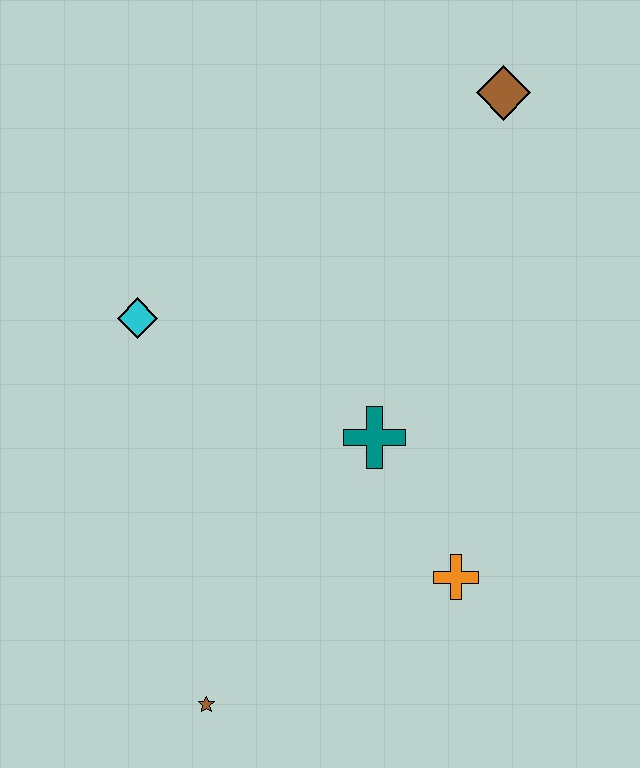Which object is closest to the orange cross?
The teal cross is closest to the orange cross.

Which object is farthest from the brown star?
The brown diamond is farthest from the brown star.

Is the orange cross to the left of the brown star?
No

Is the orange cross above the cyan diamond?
No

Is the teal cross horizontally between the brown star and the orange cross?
Yes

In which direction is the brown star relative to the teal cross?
The brown star is below the teal cross.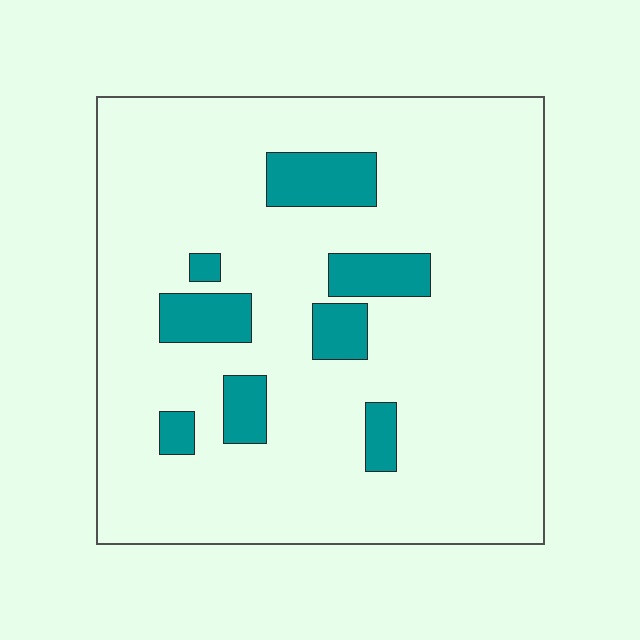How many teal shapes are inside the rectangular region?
8.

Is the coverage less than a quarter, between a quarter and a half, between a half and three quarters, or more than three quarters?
Less than a quarter.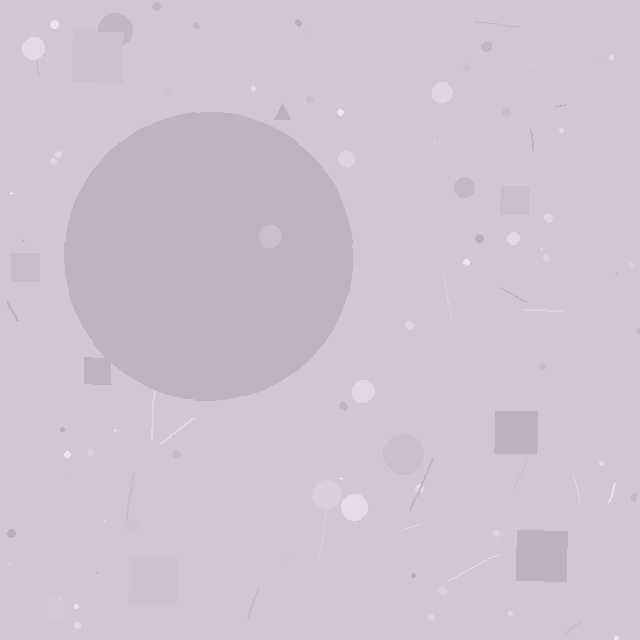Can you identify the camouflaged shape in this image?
The camouflaged shape is a circle.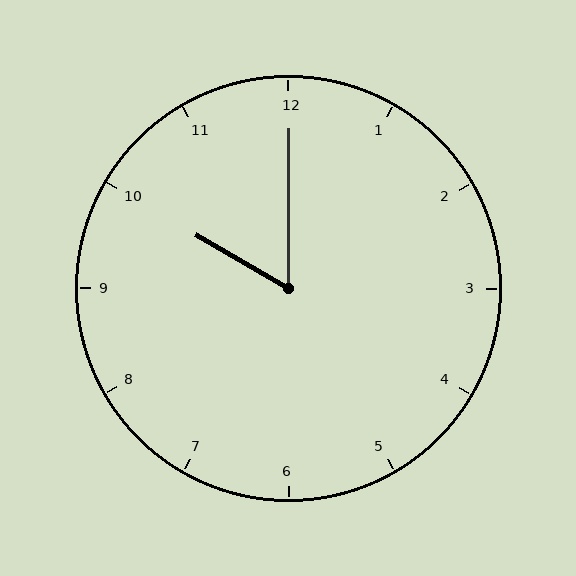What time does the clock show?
10:00.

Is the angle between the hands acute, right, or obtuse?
It is acute.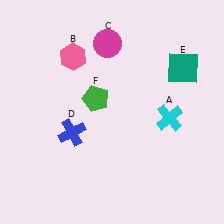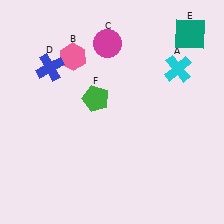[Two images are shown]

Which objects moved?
The objects that moved are: the cyan cross (A), the blue cross (D), the teal square (E).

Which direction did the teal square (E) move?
The teal square (E) moved up.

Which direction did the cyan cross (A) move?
The cyan cross (A) moved up.